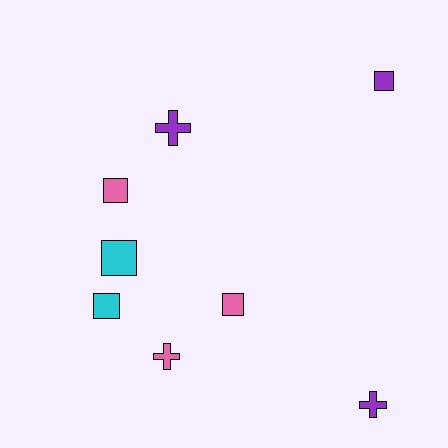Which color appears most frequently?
Pink, with 3 objects.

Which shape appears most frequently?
Square, with 5 objects.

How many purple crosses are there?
There are 2 purple crosses.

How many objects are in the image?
There are 8 objects.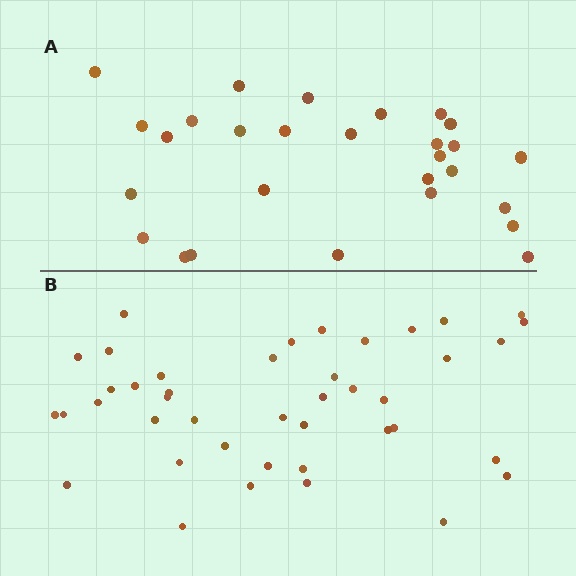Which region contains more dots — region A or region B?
Region B (the bottom region) has more dots.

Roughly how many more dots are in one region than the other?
Region B has approximately 15 more dots than region A.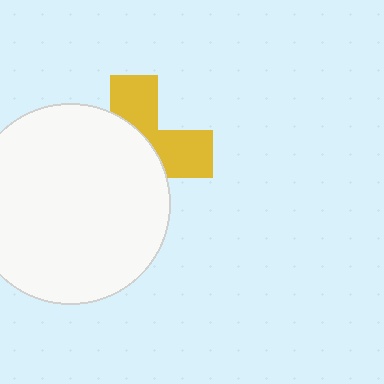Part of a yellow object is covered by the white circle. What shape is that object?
It is a cross.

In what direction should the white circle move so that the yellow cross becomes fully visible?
The white circle should move toward the lower-left. That is the shortest direction to clear the overlap and leave the yellow cross fully visible.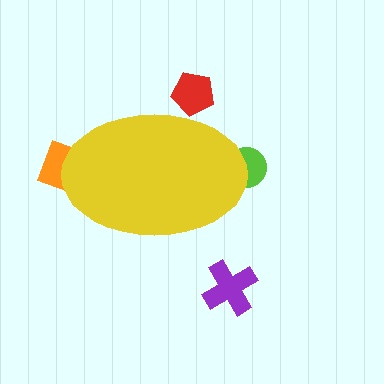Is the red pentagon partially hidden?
Yes, the red pentagon is partially hidden behind the yellow ellipse.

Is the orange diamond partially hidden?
Yes, the orange diamond is partially hidden behind the yellow ellipse.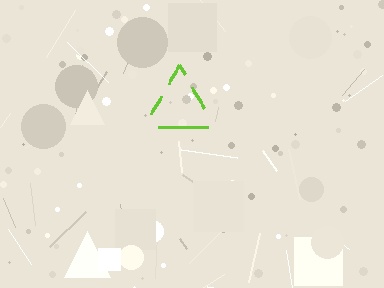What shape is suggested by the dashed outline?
The dashed outline suggests a triangle.